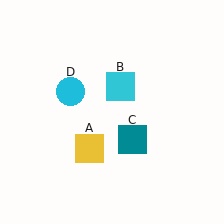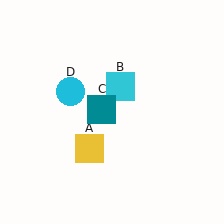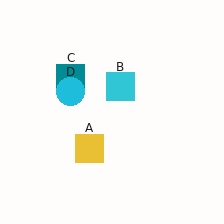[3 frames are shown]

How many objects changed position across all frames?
1 object changed position: teal square (object C).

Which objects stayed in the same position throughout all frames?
Yellow square (object A) and cyan square (object B) and cyan circle (object D) remained stationary.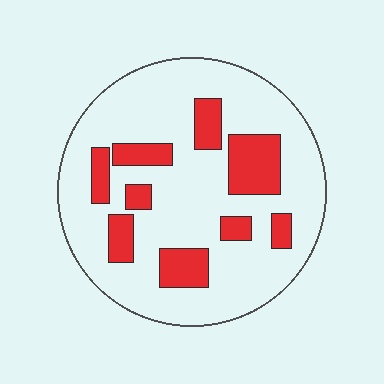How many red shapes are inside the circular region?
9.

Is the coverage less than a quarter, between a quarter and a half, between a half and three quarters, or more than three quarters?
Less than a quarter.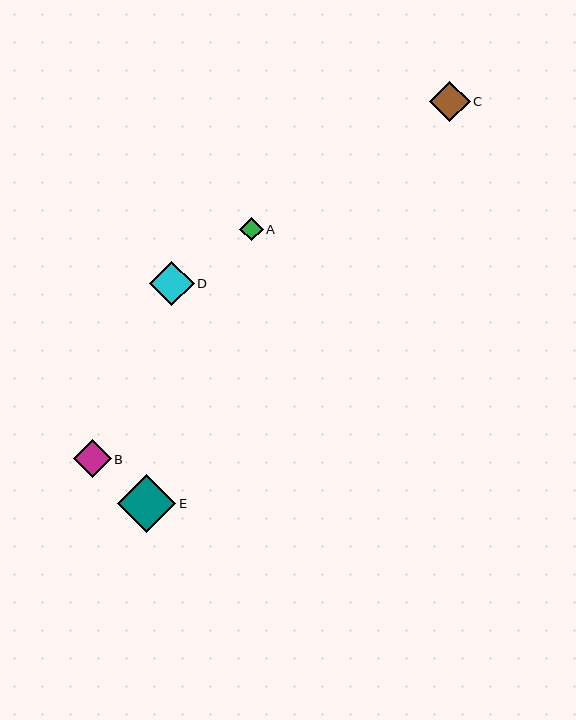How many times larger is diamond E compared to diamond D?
Diamond E is approximately 1.3 times the size of diamond D.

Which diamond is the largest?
Diamond E is the largest with a size of approximately 58 pixels.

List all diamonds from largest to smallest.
From largest to smallest: E, D, C, B, A.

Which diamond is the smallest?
Diamond A is the smallest with a size of approximately 24 pixels.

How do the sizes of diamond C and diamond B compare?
Diamond C and diamond B are approximately the same size.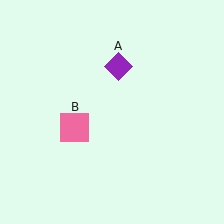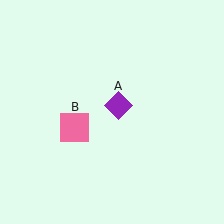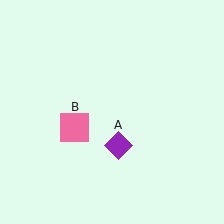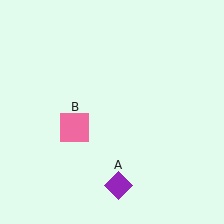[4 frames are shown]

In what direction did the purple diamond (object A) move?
The purple diamond (object A) moved down.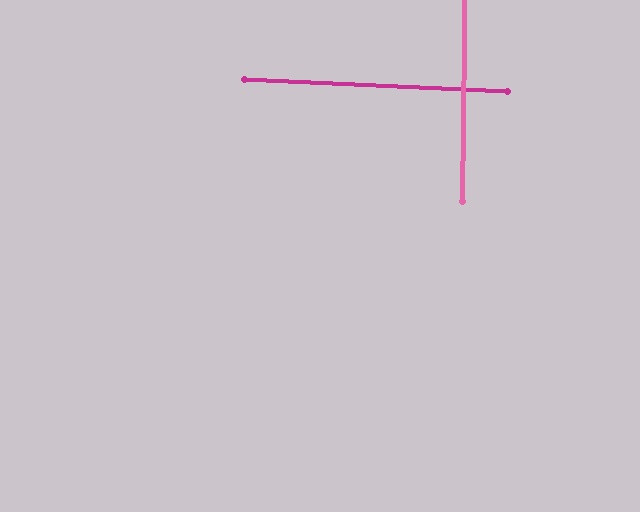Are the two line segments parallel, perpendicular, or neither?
Perpendicular — they meet at approximately 88°.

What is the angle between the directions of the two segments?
Approximately 88 degrees.